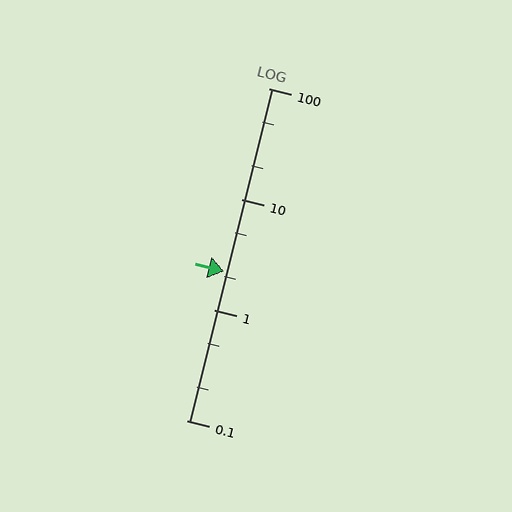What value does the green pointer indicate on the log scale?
The pointer indicates approximately 2.2.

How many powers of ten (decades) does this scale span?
The scale spans 3 decades, from 0.1 to 100.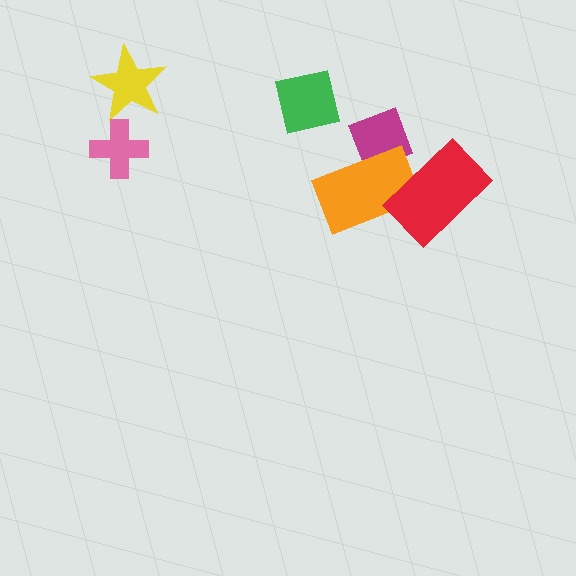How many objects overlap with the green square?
0 objects overlap with the green square.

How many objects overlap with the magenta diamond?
1 object overlaps with the magenta diamond.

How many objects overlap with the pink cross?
0 objects overlap with the pink cross.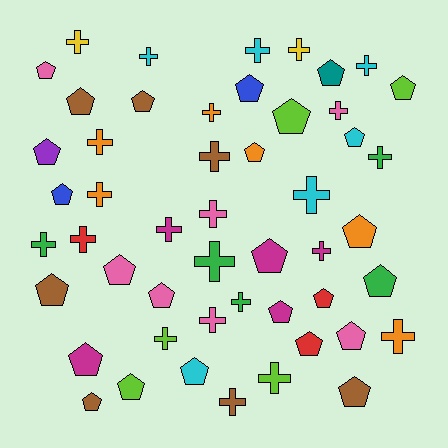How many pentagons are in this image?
There are 26 pentagons.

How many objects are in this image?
There are 50 objects.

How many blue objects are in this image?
There are 2 blue objects.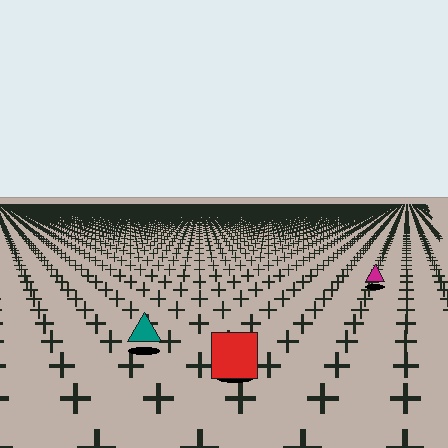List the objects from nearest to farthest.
From nearest to farthest: the red square, the teal triangle, the magenta triangle.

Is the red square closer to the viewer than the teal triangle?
Yes. The red square is closer — you can tell from the texture gradient: the ground texture is coarser near it.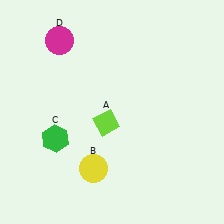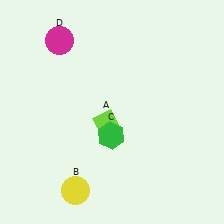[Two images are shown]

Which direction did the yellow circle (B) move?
The yellow circle (B) moved down.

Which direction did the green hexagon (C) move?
The green hexagon (C) moved right.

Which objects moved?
The objects that moved are: the yellow circle (B), the green hexagon (C).